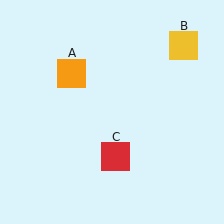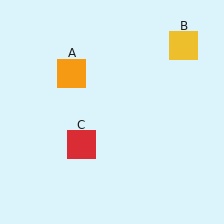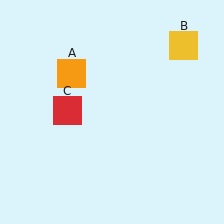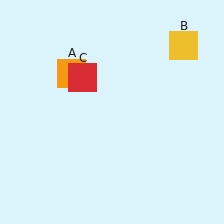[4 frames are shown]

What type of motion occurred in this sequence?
The red square (object C) rotated clockwise around the center of the scene.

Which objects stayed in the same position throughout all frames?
Orange square (object A) and yellow square (object B) remained stationary.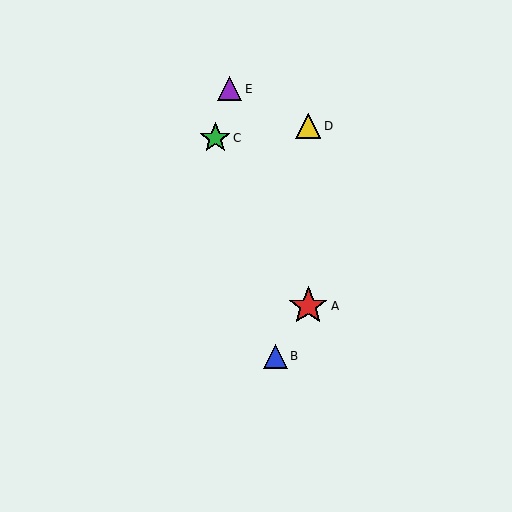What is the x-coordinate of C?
Object C is at x≈215.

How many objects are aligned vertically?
2 objects (A, D) are aligned vertically.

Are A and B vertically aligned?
No, A is at x≈308 and B is at x≈275.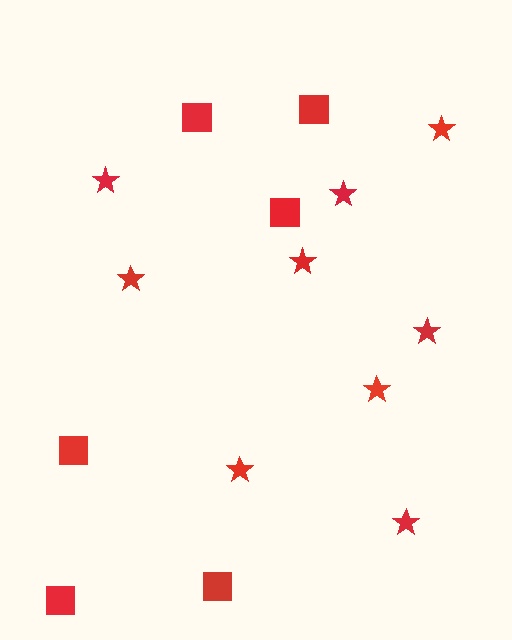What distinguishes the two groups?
There are 2 groups: one group of squares (6) and one group of stars (9).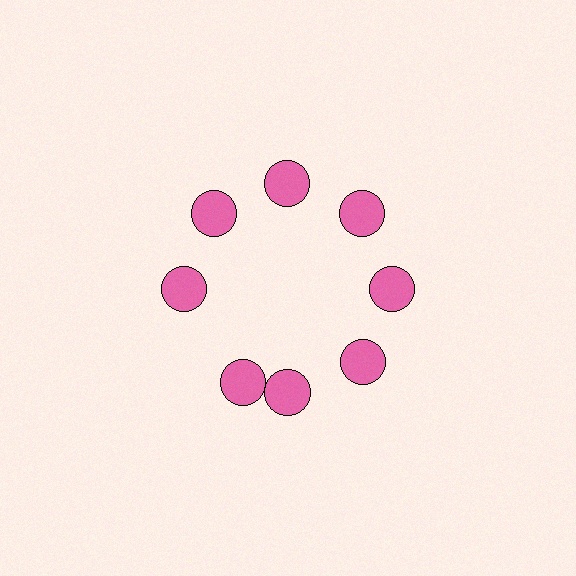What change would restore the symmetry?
The symmetry would be restored by rotating it back into even spacing with its neighbors so that all 8 circles sit at equal angles and equal distance from the center.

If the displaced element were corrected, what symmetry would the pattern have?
It would have 8-fold rotational symmetry — the pattern would map onto itself every 45 degrees.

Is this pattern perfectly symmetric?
No. The 8 pink circles are arranged in a ring, but one element near the 8 o'clock position is rotated out of alignment along the ring, breaking the 8-fold rotational symmetry.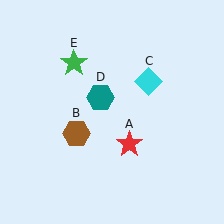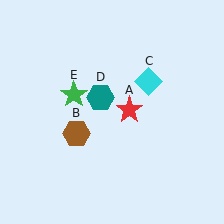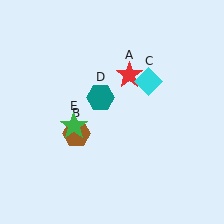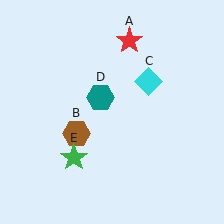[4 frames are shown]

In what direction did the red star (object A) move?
The red star (object A) moved up.